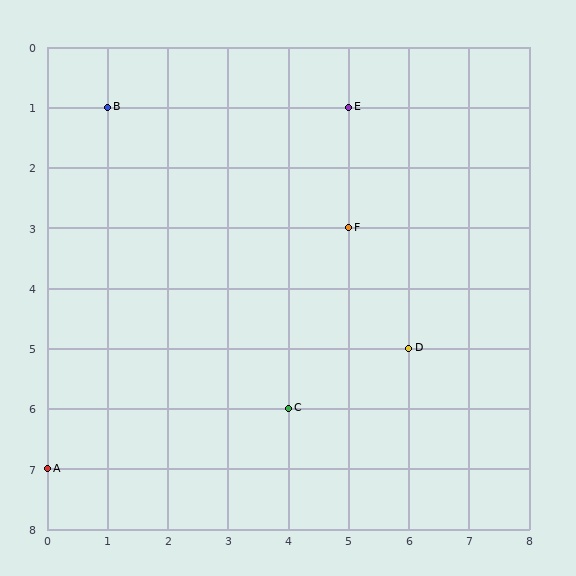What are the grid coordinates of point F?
Point F is at grid coordinates (5, 3).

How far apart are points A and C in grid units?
Points A and C are 4 columns and 1 row apart (about 4.1 grid units diagonally).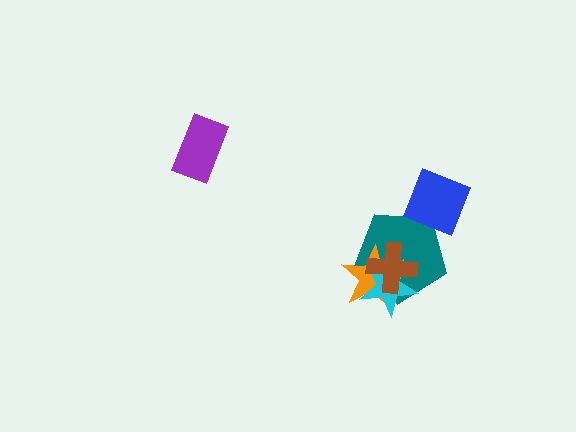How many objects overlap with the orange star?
3 objects overlap with the orange star.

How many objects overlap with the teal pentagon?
4 objects overlap with the teal pentagon.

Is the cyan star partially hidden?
Yes, it is partially covered by another shape.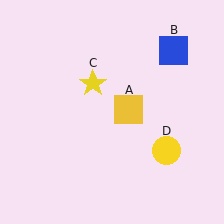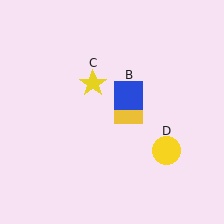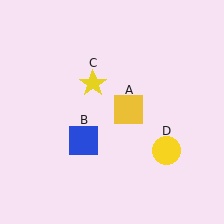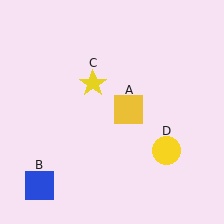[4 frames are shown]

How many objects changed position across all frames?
1 object changed position: blue square (object B).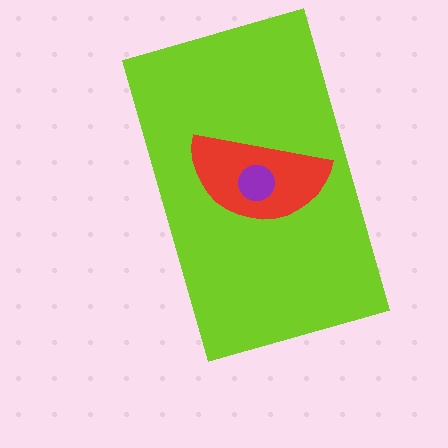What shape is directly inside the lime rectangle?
The red semicircle.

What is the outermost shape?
The lime rectangle.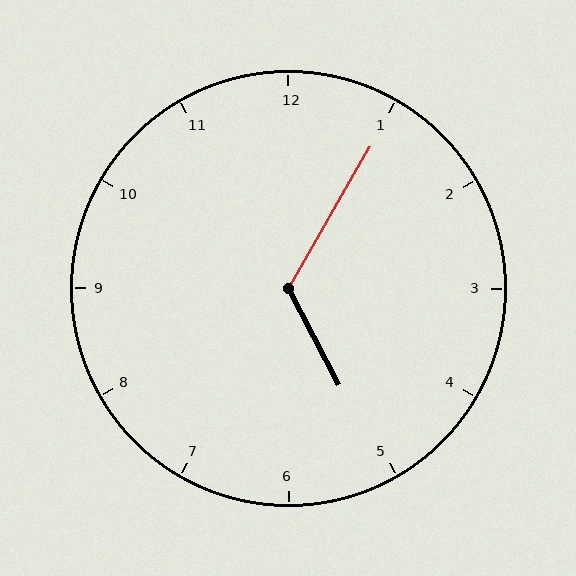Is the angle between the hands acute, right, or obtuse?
It is obtuse.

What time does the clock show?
5:05.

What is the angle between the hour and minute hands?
Approximately 122 degrees.